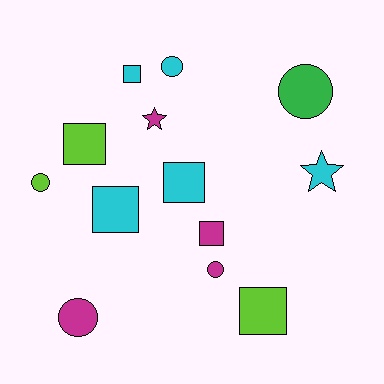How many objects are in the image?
There are 13 objects.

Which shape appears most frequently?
Square, with 6 objects.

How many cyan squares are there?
There are 3 cyan squares.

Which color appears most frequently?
Cyan, with 5 objects.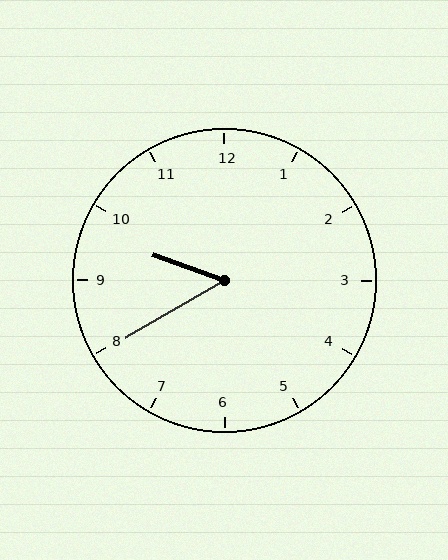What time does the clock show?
9:40.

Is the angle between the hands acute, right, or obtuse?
It is acute.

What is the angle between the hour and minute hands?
Approximately 50 degrees.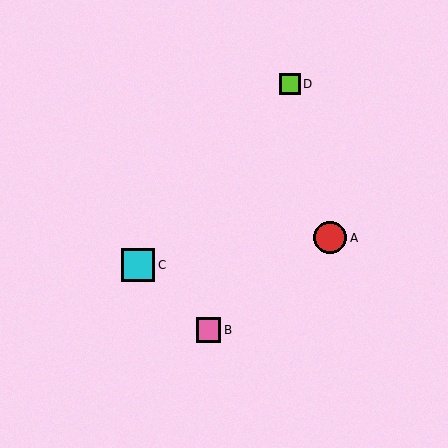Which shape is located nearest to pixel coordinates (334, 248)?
The red circle (labeled A) at (330, 238) is nearest to that location.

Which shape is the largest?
The cyan square (labeled C) is the largest.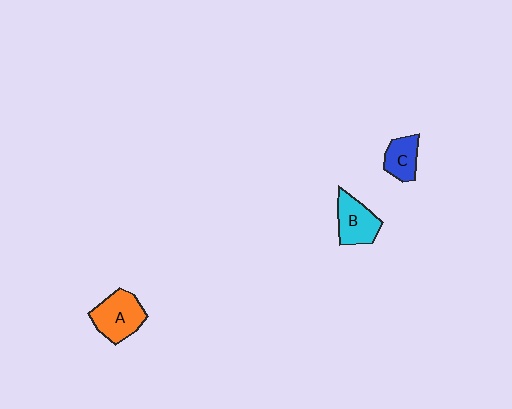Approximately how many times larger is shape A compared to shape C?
Approximately 1.5 times.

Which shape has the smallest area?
Shape C (blue).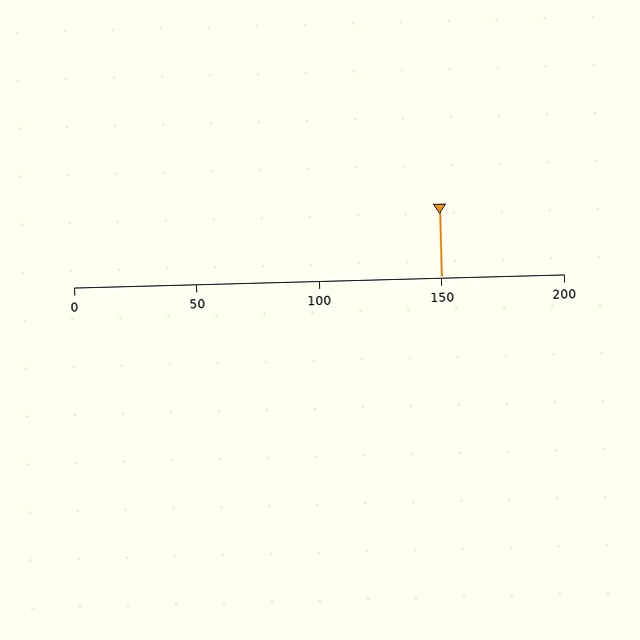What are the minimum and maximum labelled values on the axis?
The axis runs from 0 to 200.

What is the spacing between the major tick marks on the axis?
The major ticks are spaced 50 apart.